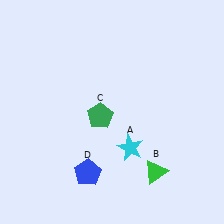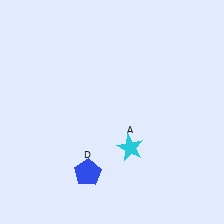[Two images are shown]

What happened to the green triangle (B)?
The green triangle (B) was removed in Image 2. It was in the bottom-right area of Image 1.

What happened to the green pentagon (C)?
The green pentagon (C) was removed in Image 2. It was in the bottom-left area of Image 1.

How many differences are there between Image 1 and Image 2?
There are 2 differences between the two images.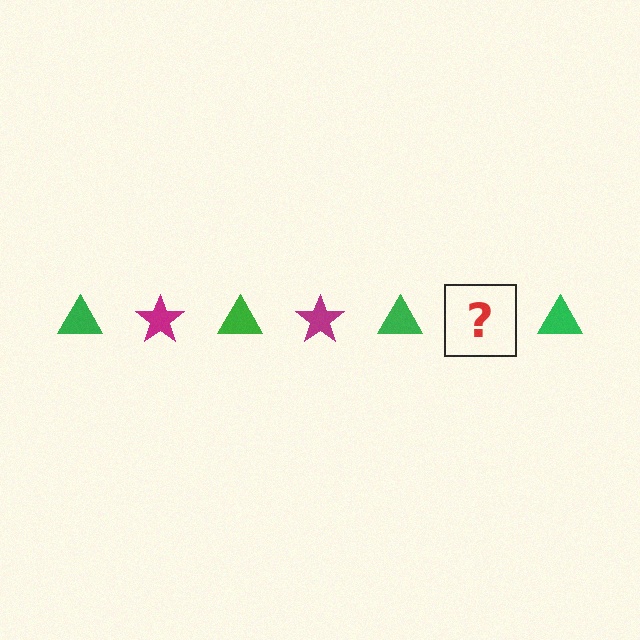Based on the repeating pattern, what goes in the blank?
The blank should be a magenta star.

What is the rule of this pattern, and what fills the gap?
The rule is that the pattern alternates between green triangle and magenta star. The gap should be filled with a magenta star.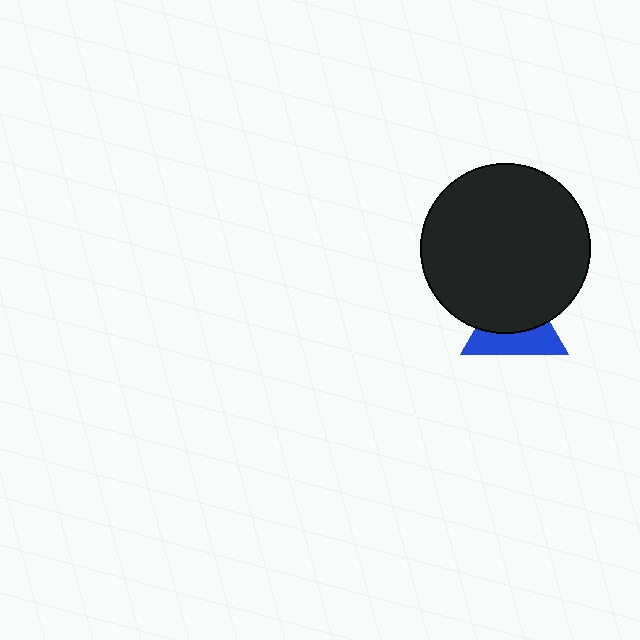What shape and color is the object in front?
The object in front is a black circle.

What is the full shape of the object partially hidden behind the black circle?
The partially hidden object is a blue triangle.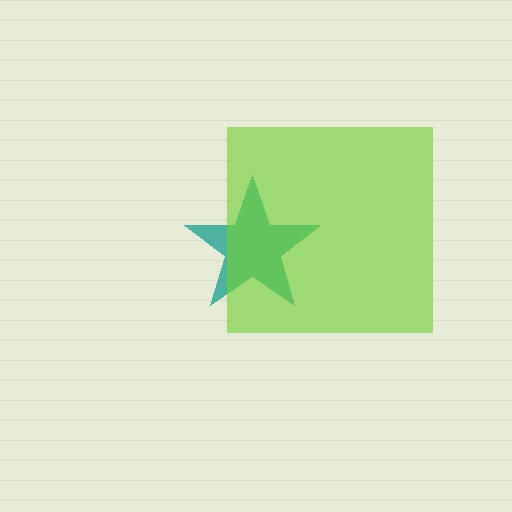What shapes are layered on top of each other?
The layered shapes are: a teal star, a lime square.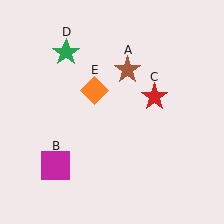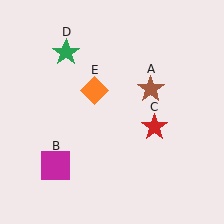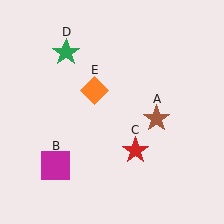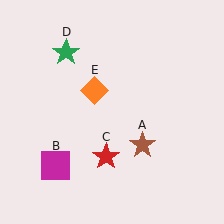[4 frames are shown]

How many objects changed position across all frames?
2 objects changed position: brown star (object A), red star (object C).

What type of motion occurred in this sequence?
The brown star (object A), red star (object C) rotated clockwise around the center of the scene.